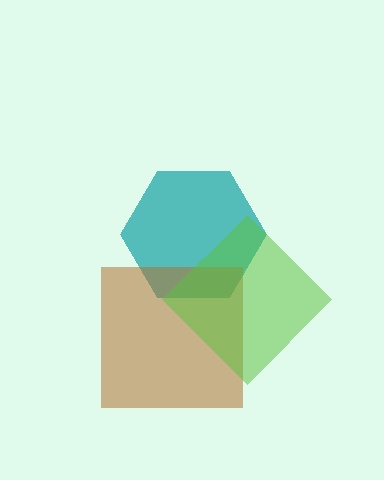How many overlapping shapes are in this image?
There are 3 overlapping shapes in the image.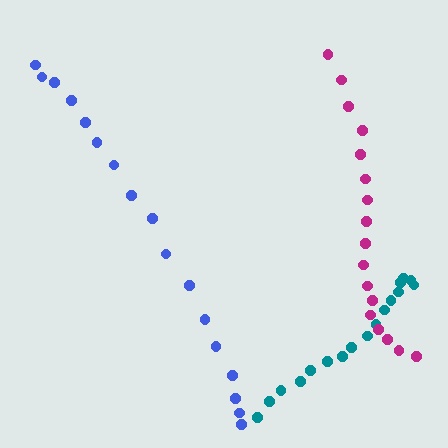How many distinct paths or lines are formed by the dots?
There are 3 distinct paths.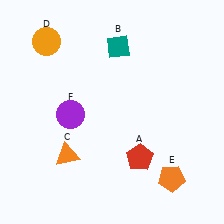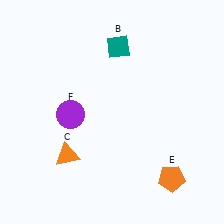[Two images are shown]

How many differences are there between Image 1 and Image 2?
There are 2 differences between the two images.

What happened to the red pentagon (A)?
The red pentagon (A) was removed in Image 2. It was in the bottom-right area of Image 1.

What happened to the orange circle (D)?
The orange circle (D) was removed in Image 2. It was in the top-left area of Image 1.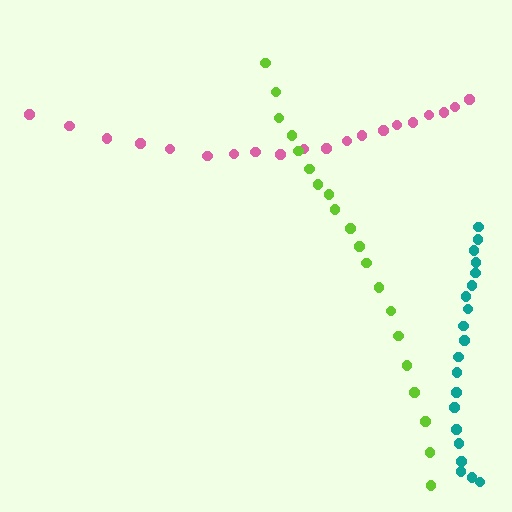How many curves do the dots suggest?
There are 3 distinct paths.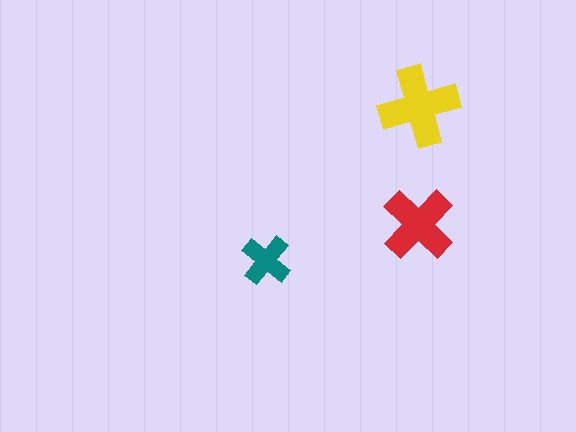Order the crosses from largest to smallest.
the yellow one, the red one, the teal one.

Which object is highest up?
The yellow cross is topmost.